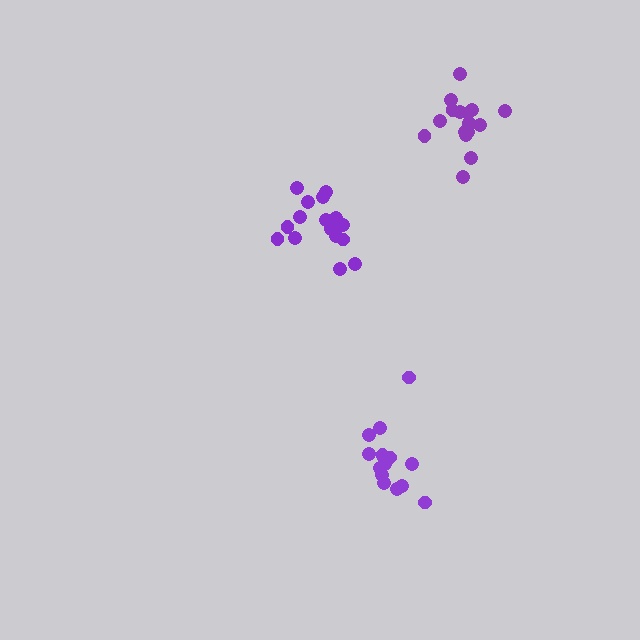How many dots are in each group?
Group 1: 17 dots, Group 2: 15 dots, Group 3: 17 dots (49 total).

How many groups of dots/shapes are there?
There are 3 groups.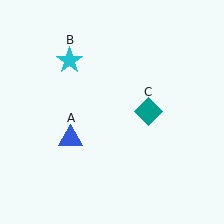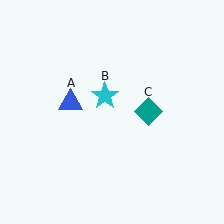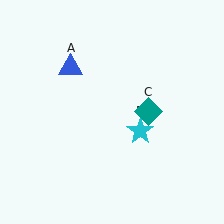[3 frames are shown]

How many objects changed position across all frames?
2 objects changed position: blue triangle (object A), cyan star (object B).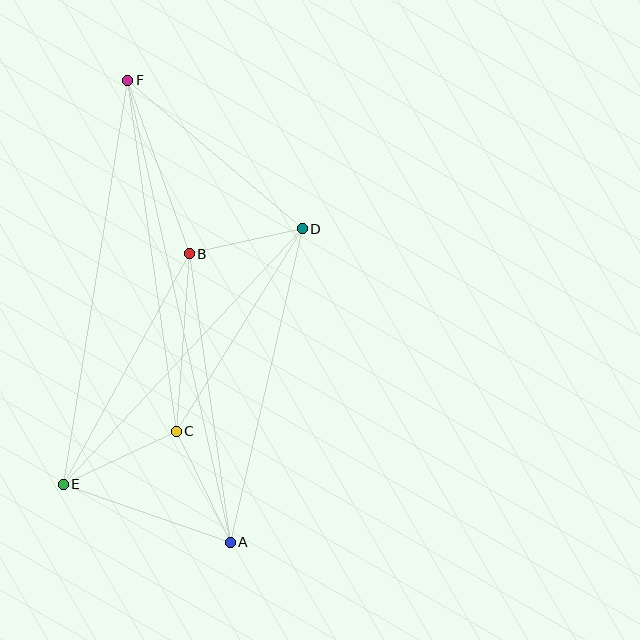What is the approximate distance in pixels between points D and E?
The distance between D and E is approximately 350 pixels.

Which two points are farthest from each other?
Points A and F are farthest from each other.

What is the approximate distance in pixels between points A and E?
The distance between A and E is approximately 177 pixels.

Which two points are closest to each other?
Points B and D are closest to each other.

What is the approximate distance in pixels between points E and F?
The distance between E and F is approximately 409 pixels.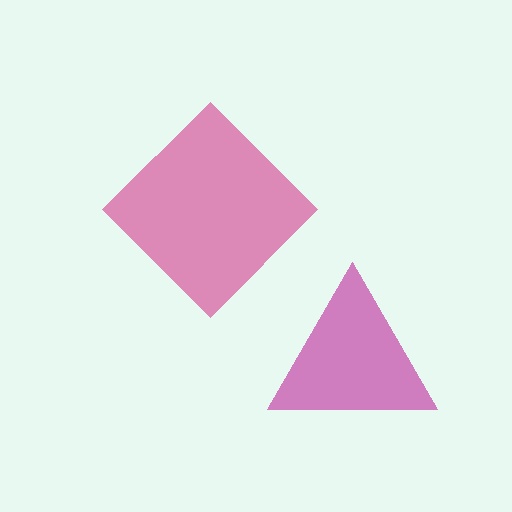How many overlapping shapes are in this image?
There are 2 overlapping shapes in the image.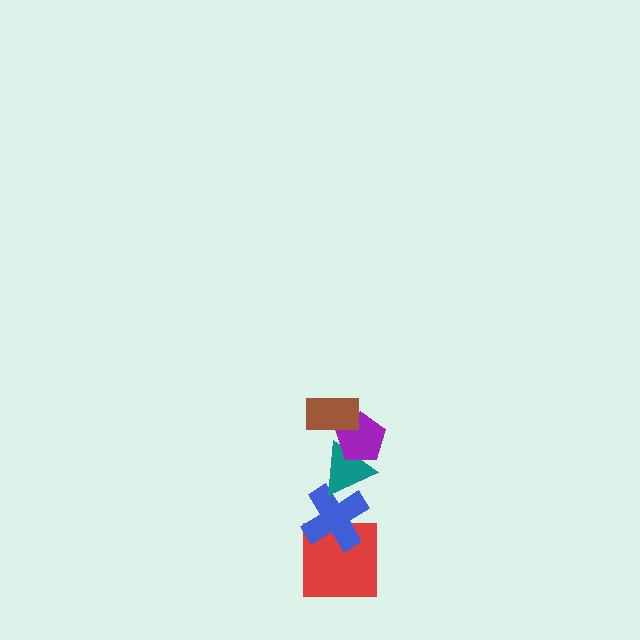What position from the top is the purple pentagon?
The purple pentagon is 2nd from the top.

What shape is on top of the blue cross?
The teal triangle is on top of the blue cross.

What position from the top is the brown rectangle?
The brown rectangle is 1st from the top.